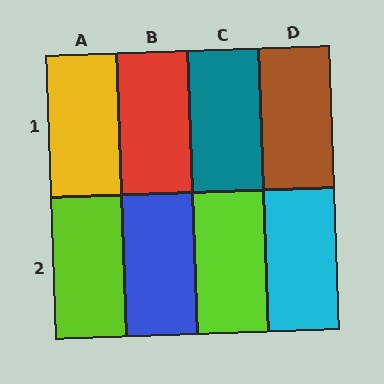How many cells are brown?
1 cell is brown.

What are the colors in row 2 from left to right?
Lime, blue, lime, cyan.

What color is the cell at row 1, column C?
Teal.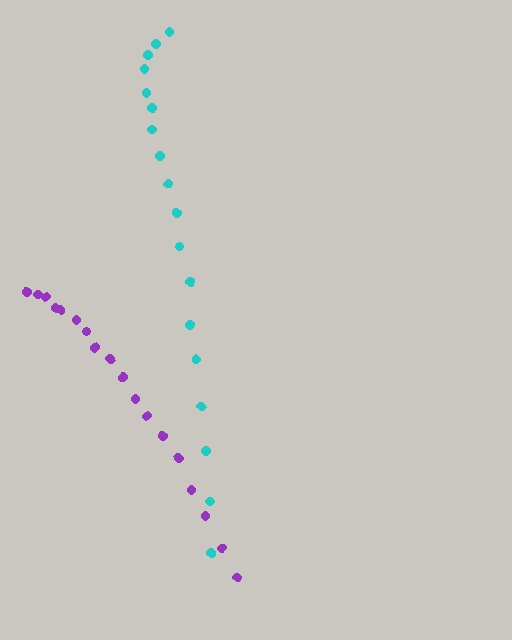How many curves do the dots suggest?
There are 2 distinct paths.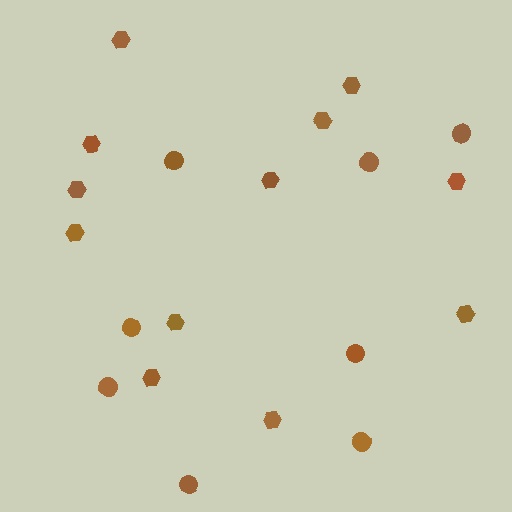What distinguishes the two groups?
There are 2 groups: one group of hexagons (12) and one group of circles (8).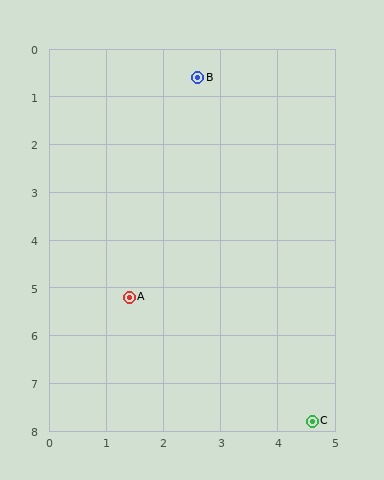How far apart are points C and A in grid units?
Points C and A are about 4.1 grid units apart.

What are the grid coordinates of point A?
Point A is at approximately (1.4, 5.2).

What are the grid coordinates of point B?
Point B is at approximately (2.6, 0.6).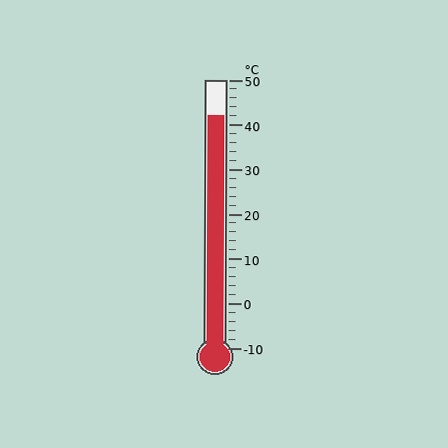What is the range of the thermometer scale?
The thermometer scale ranges from -10°C to 50°C.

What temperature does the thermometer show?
The thermometer shows approximately 42°C.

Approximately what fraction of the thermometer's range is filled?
The thermometer is filled to approximately 85% of its range.